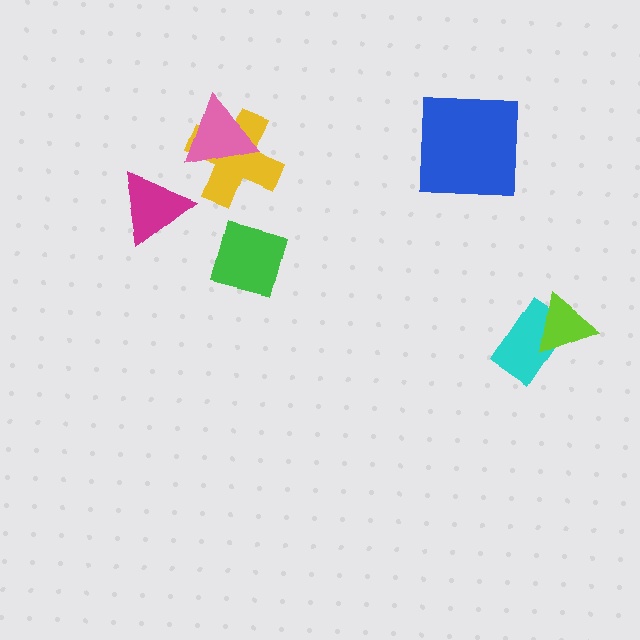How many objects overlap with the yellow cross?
1 object overlaps with the yellow cross.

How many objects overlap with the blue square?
0 objects overlap with the blue square.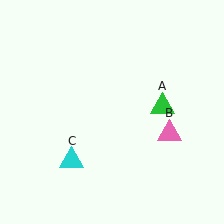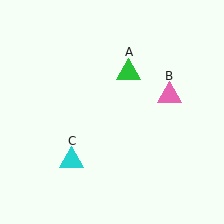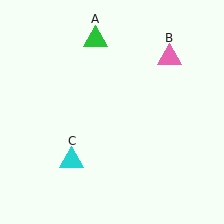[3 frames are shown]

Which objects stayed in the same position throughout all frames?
Cyan triangle (object C) remained stationary.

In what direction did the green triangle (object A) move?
The green triangle (object A) moved up and to the left.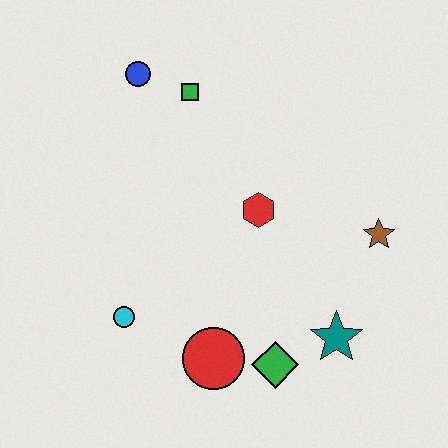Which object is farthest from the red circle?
The blue circle is farthest from the red circle.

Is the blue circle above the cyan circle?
Yes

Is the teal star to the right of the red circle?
Yes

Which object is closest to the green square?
The blue circle is closest to the green square.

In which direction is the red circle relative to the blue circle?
The red circle is below the blue circle.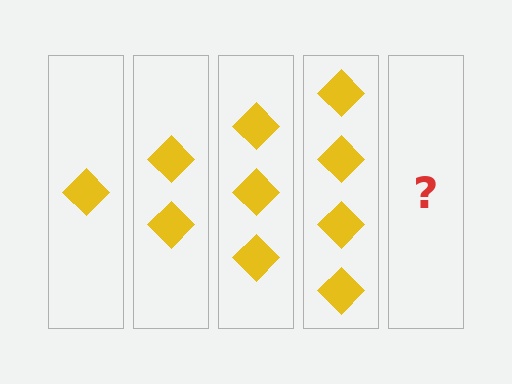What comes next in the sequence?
The next element should be 5 diamonds.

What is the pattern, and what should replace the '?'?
The pattern is that each step adds one more diamond. The '?' should be 5 diamonds.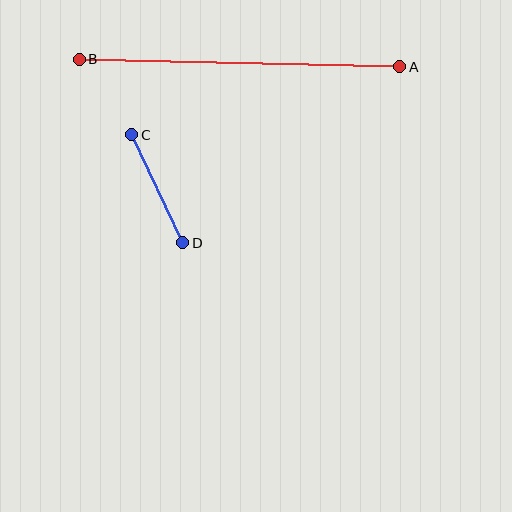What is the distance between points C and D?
The distance is approximately 119 pixels.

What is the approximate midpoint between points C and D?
The midpoint is at approximately (157, 189) pixels.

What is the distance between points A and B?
The distance is approximately 321 pixels.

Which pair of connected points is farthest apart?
Points A and B are farthest apart.